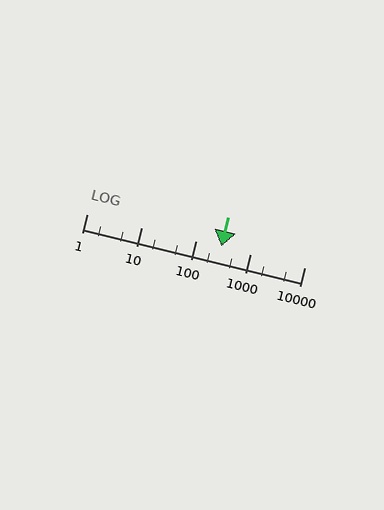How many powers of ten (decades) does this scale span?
The scale spans 4 decades, from 1 to 10000.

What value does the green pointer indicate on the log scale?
The pointer indicates approximately 300.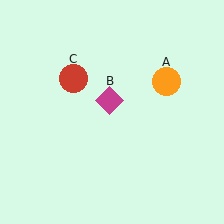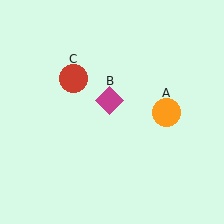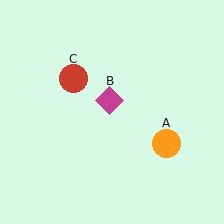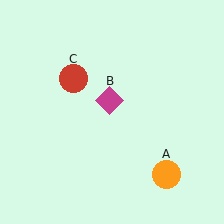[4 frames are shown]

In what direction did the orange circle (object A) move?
The orange circle (object A) moved down.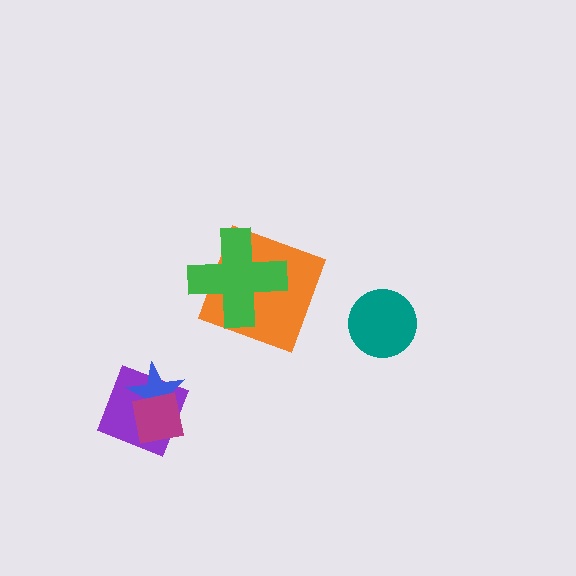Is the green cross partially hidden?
No, no other shape covers it.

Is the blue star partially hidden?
Yes, it is partially covered by another shape.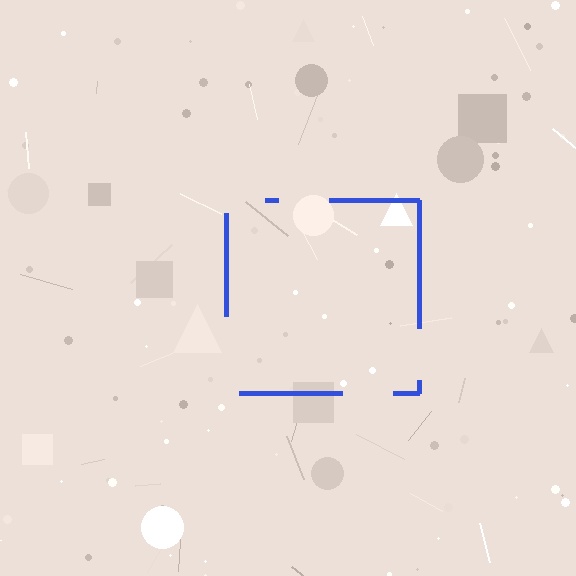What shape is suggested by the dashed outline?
The dashed outline suggests a square.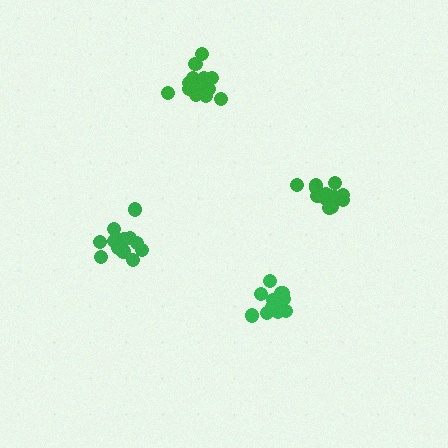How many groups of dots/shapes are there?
There are 4 groups.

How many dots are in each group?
Group 1: 15 dots, Group 2: 14 dots, Group 3: 14 dots, Group 4: 14 dots (57 total).